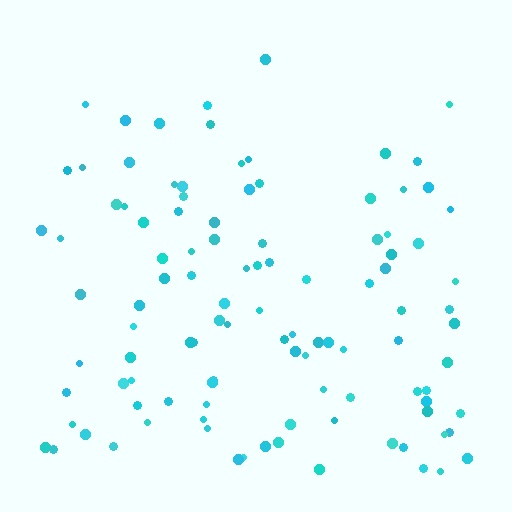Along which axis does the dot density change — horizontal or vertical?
Vertical.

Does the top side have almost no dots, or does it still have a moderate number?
Still a moderate number, just noticeably fewer than the bottom.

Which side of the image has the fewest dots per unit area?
The top.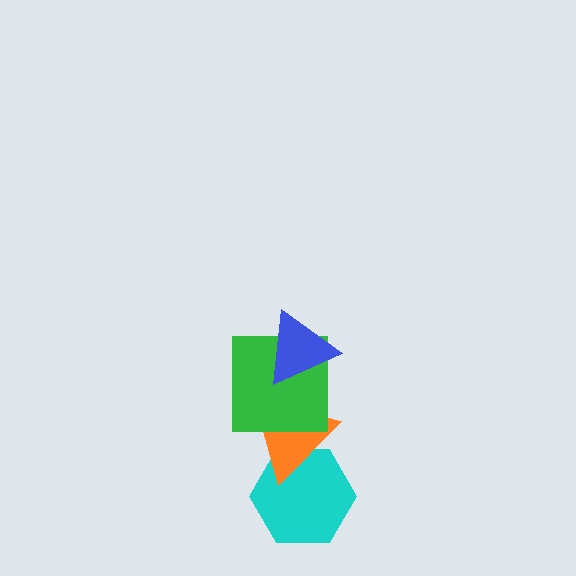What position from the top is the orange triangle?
The orange triangle is 3rd from the top.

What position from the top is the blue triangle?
The blue triangle is 1st from the top.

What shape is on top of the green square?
The blue triangle is on top of the green square.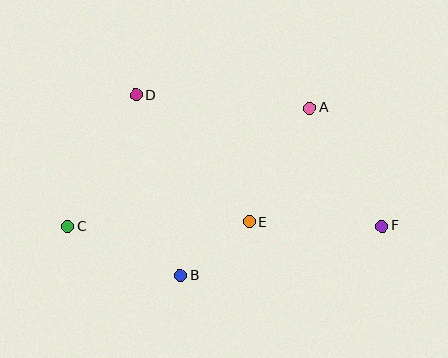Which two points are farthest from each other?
Points C and F are farthest from each other.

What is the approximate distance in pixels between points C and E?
The distance between C and E is approximately 182 pixels.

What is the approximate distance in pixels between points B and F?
The distance between B and F is approximately 207 pixels.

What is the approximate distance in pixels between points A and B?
The distance between A and B is approximately 212 pixels.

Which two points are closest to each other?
Points B and E are closest to each other.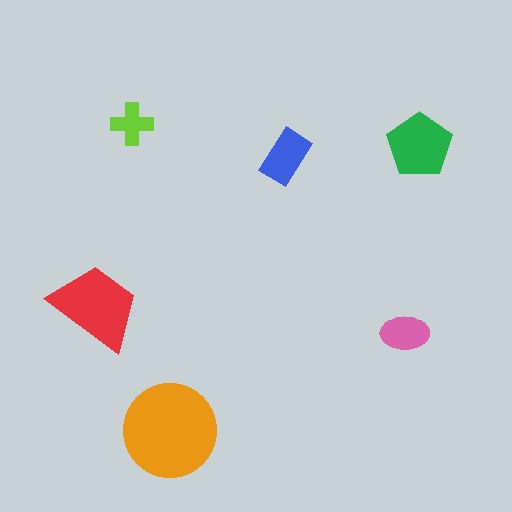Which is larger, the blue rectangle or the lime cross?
The blue rectangle.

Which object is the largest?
The orange circle.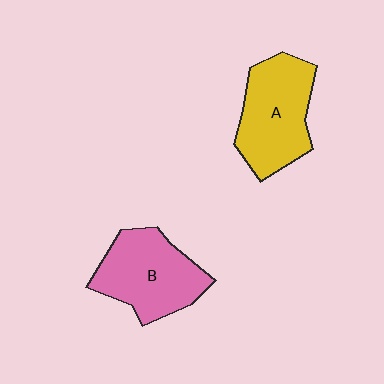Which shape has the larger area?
Shape A (yellow).